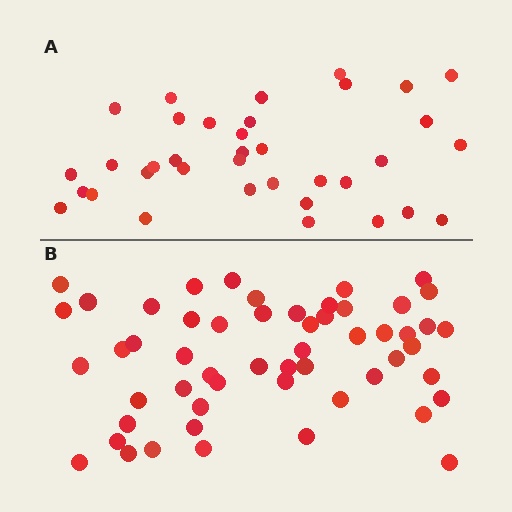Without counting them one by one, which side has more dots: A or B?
Region B (the bottom region) has more dots.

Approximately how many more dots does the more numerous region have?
Region B has approximately 20 more dots than region A.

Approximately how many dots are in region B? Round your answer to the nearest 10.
About 50 dots. (The exact count is 54, which rounds to 50.)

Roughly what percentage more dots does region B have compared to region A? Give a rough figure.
About 50% more.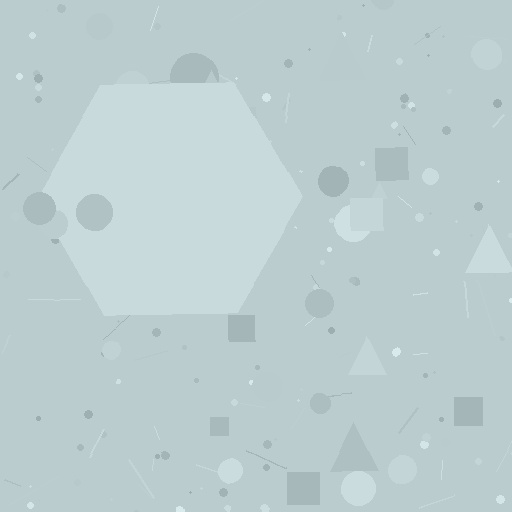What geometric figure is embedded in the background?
A hexagon is embedded in the background.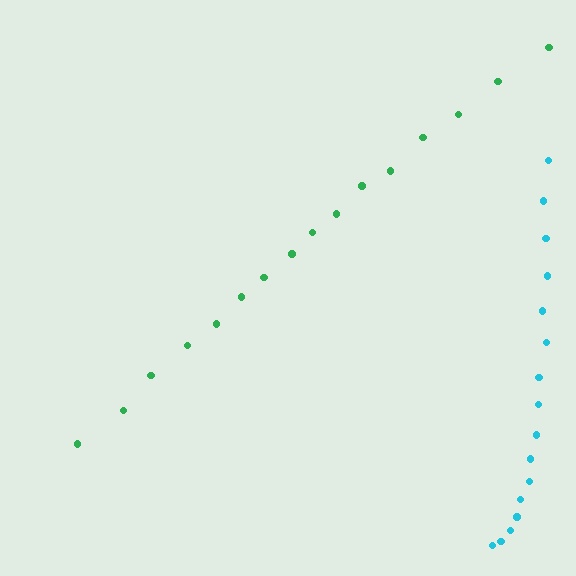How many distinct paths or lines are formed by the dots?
There are 2 distinct paths.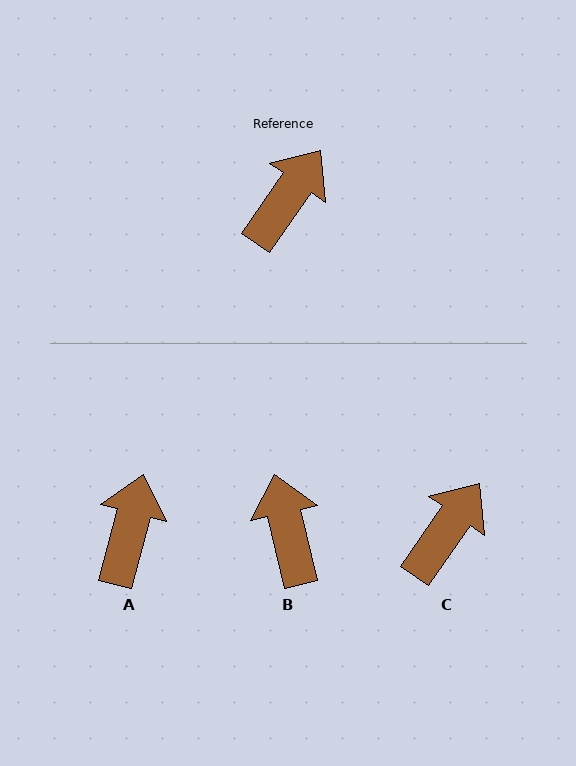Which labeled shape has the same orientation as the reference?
C.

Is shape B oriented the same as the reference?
No, it is off by about 49 degrees.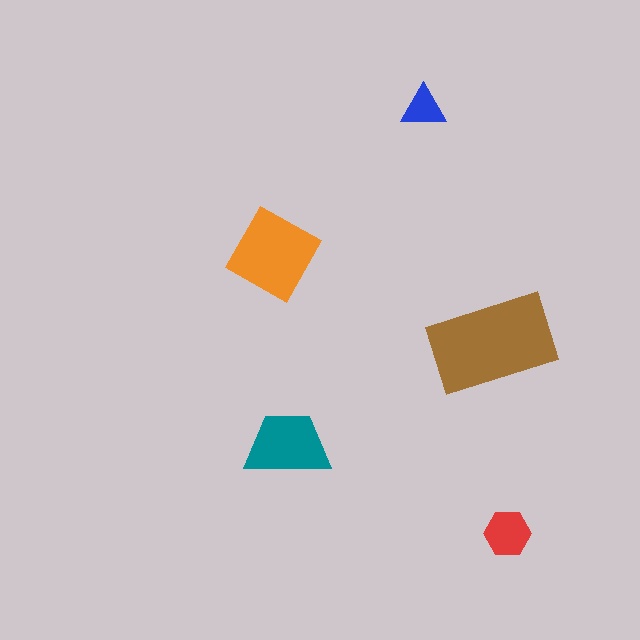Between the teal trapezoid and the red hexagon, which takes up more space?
The teal trapezoid.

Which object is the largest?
The brown rectangle.